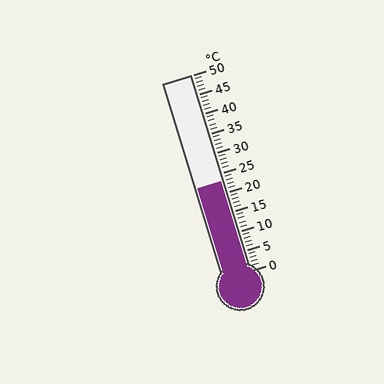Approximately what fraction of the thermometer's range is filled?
The thermometer is filled to approximately 45% of its range.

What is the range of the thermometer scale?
The thermometer scale ranges from 0°C to 50°C.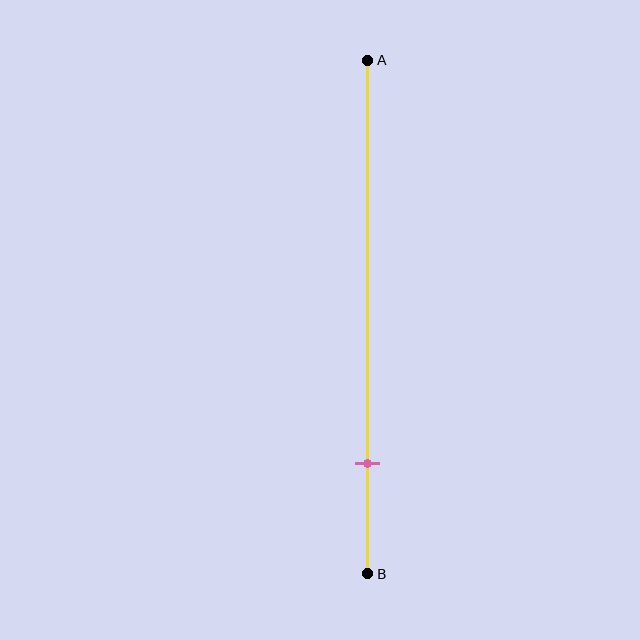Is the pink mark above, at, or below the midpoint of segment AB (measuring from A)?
The pink mark is below the midpoint of segment AB.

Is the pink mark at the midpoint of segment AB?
No, the mark is at about 80% from A, not at the 50% midpoint.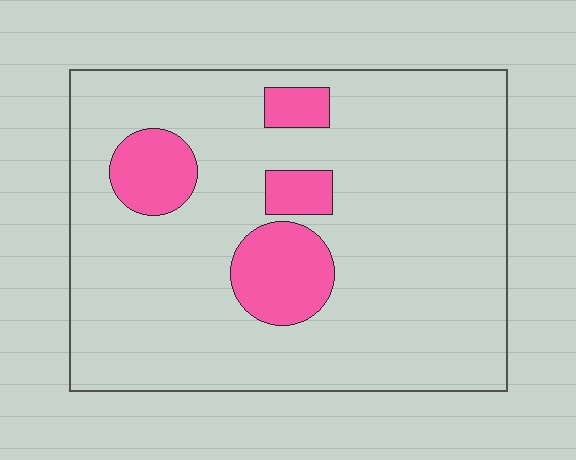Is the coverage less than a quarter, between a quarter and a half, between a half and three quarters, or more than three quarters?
Less than a quarter.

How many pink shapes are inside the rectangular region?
4.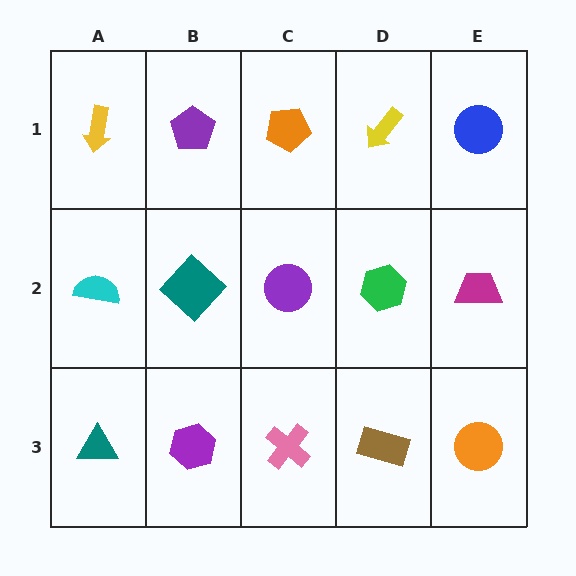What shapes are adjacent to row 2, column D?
A yellow arrow (row 1, column D), a brown rectangle (row 3, column D), a purple circle (row 2, column C), a magenta trapezoid (row 2, column E).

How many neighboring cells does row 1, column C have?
3.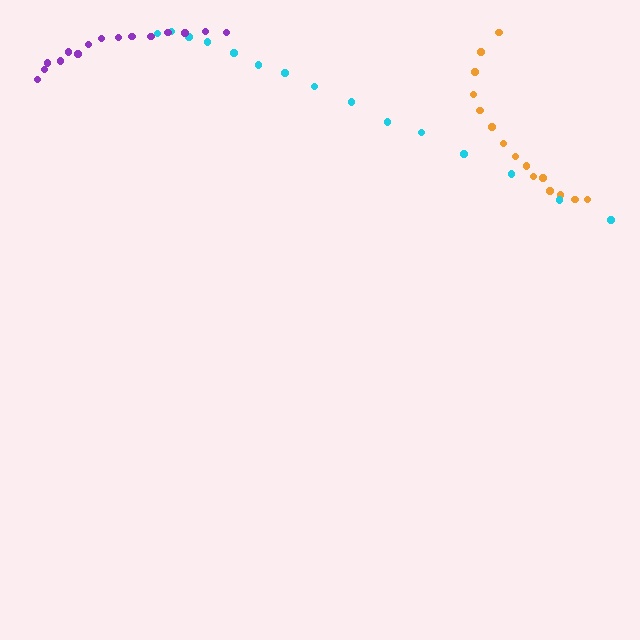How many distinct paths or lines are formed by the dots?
There are 3 distinct paths.